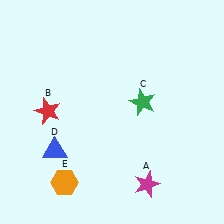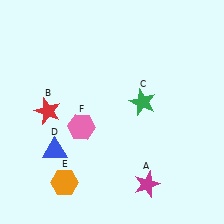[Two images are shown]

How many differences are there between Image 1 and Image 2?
There is 1 difference between the two images.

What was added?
A pink hexagon (F) was added in Image 2.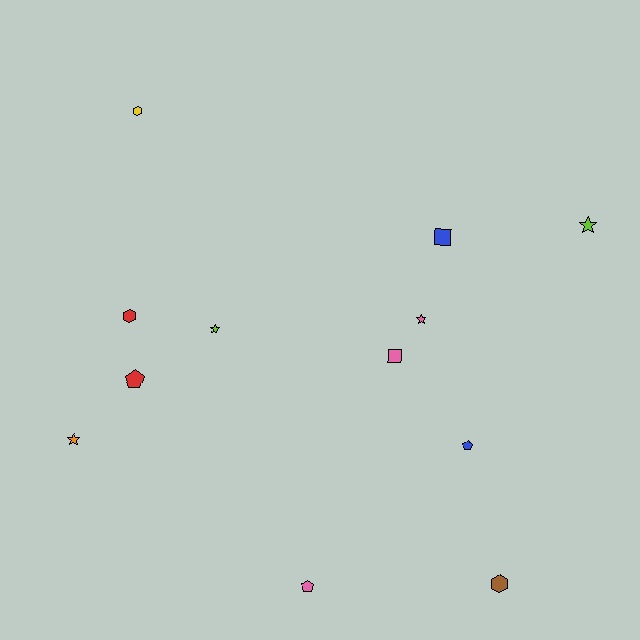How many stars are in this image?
There are 4 stars.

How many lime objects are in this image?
There are 2 lime objects.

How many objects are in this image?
There are 12 objects.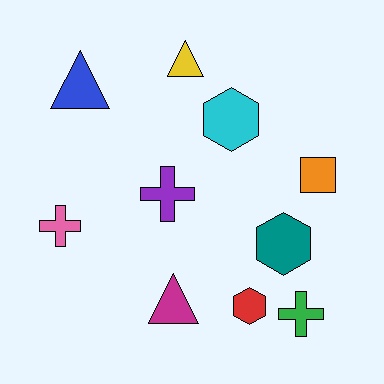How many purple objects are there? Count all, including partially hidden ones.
There is 1 purple object.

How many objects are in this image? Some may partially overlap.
There are 10 objects.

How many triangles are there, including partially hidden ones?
There are 3 triangles.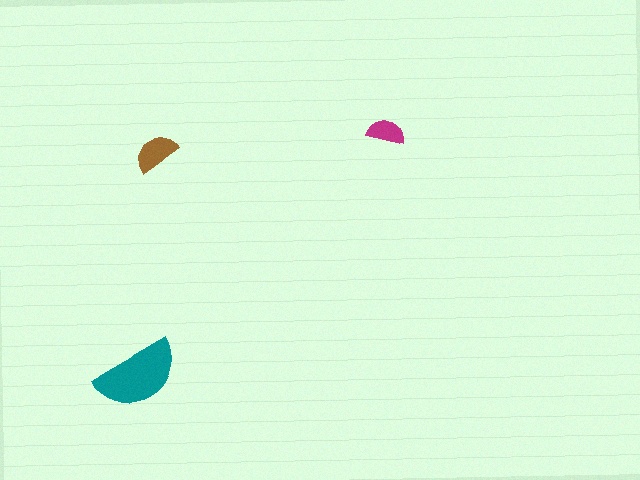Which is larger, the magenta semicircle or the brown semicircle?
The brown one.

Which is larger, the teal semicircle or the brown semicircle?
The teal one.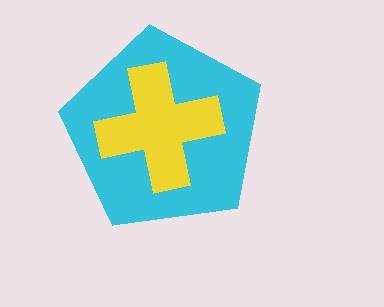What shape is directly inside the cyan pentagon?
The yellow cross.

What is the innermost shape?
The yellow cross.